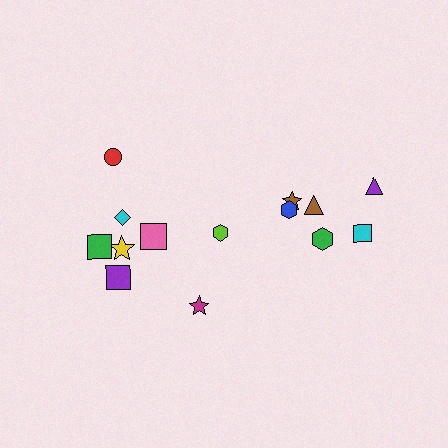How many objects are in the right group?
There are 6 objects.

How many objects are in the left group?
There are 8 objects.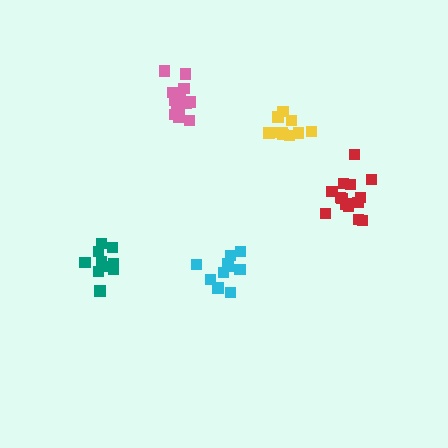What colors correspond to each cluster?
The clusters are colored: yellow, red, cyan, teal, pink.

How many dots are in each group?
Group 1: 10 dots, Group 2: 14 dots, Group 3: 10 dots, Group 4: 10 dots, Group 5: 16 dots (60 total).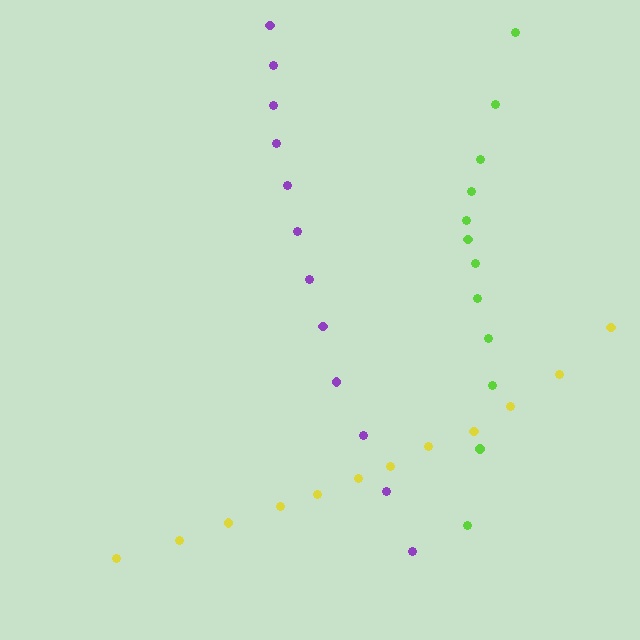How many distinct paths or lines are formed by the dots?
There are 3 distinct paths.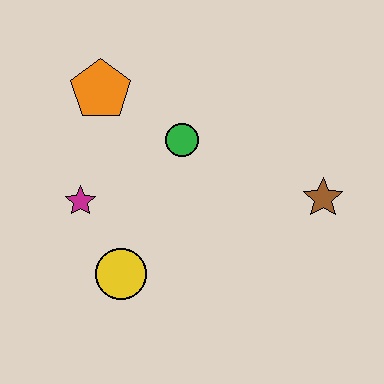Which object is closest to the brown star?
The green circle is closest to the brown star.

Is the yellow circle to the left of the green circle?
Yes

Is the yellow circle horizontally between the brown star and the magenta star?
Yes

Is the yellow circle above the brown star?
No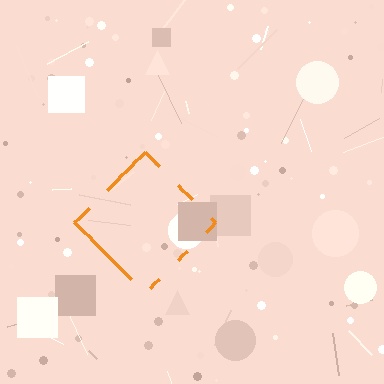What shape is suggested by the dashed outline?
The dashed outline suggests a diamond.